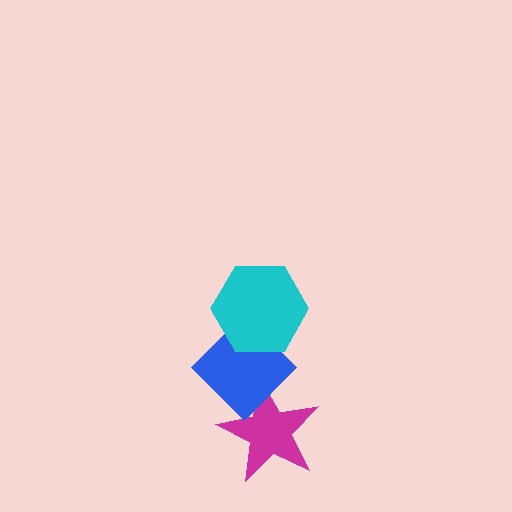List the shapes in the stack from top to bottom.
From top to bottom: the cyan hexagon, the blue diamond, the magenta star.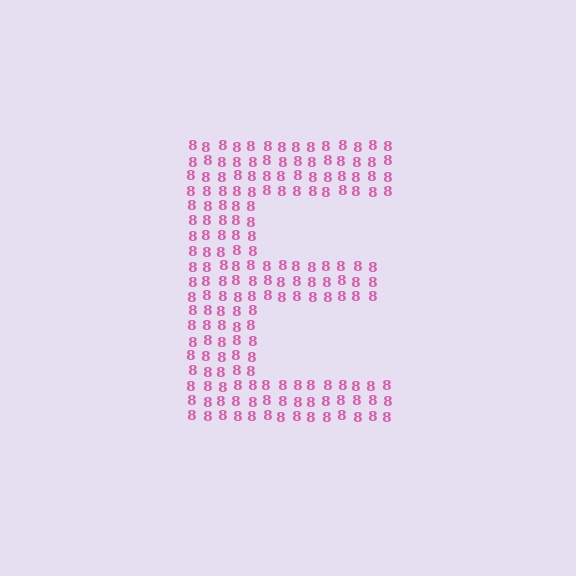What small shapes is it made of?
It is made of small digit 8's.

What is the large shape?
The large shape is the letter E.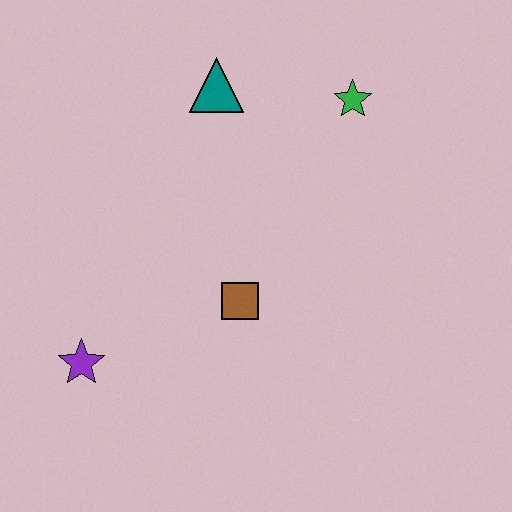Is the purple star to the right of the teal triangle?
No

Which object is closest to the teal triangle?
The green star is closest to the teal triangle.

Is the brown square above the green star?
No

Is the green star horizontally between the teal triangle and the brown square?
No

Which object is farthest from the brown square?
The green star is farthest from the brown square.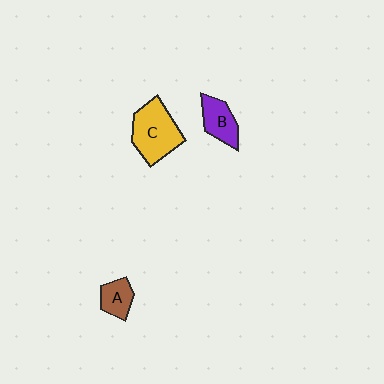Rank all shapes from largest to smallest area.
From largest to smallest: C (yellow), B (purple), A (brown).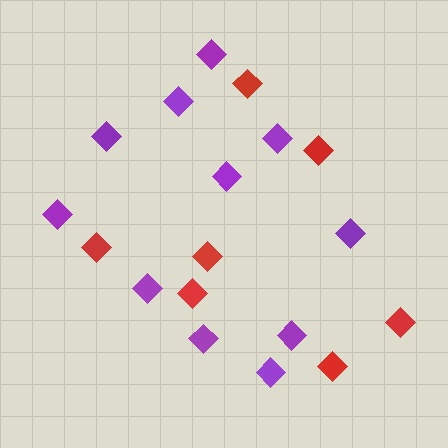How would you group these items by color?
There are 2 groups: one group of purple diamonds (11) and one group of red diamonds (7).